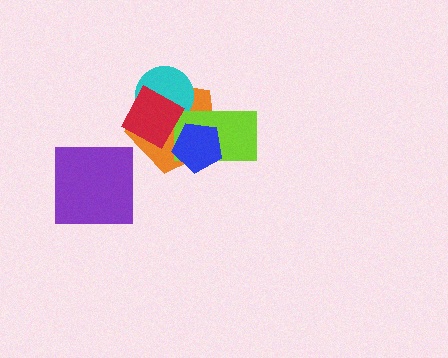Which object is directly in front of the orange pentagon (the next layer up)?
The cyan circle is directly in front of the orange pentagon.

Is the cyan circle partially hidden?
Yes, it is partially covered by another shape.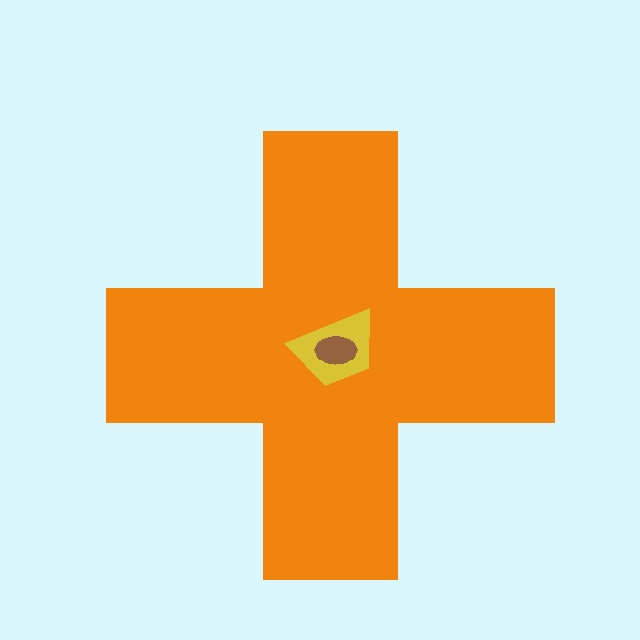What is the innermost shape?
The brown ellipse.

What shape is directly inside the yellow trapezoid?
The brown ellipse.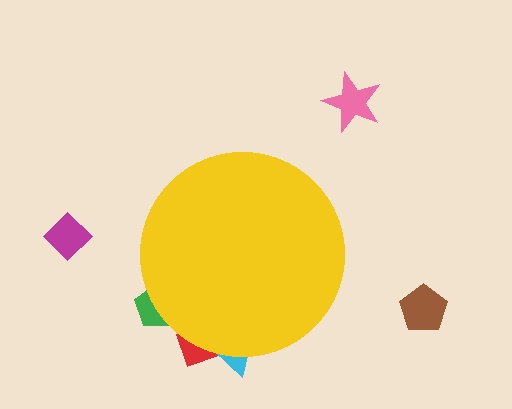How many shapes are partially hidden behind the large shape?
3 shapes are partially hidden.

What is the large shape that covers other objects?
A yellow circle.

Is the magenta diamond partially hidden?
No, the magenta diamond is fully visible.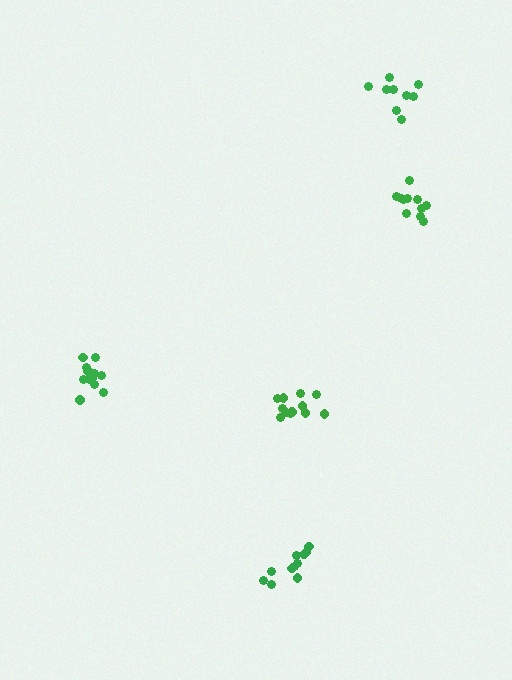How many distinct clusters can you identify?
There are 5 distinct clusters.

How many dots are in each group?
Group 1: 11 dots, Group 2: 12 dots, Group 3: 10 dots, Group 4: 13 dots, Group 5: 11 dots (57 total).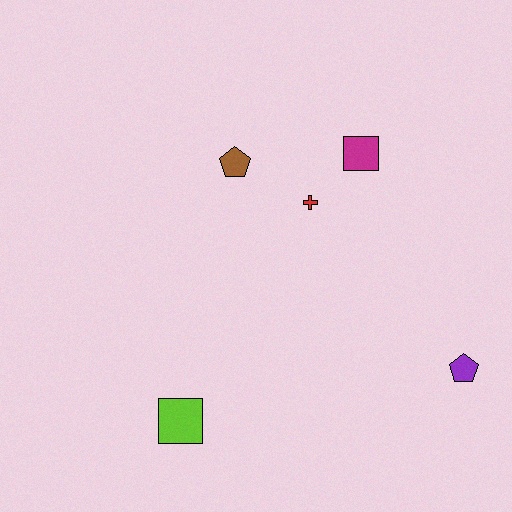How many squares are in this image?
There are 2 squares.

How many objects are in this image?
There are 5 objects.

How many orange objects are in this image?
There are no orange objects.